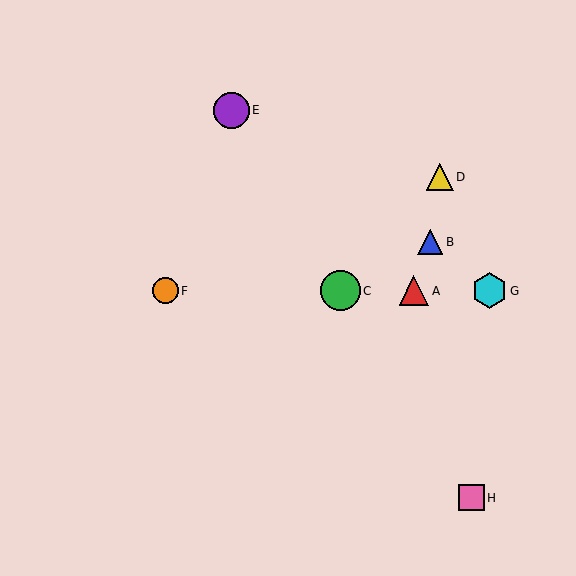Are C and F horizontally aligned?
Yes, both are at y≈291.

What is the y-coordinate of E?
Object E is at y≈110.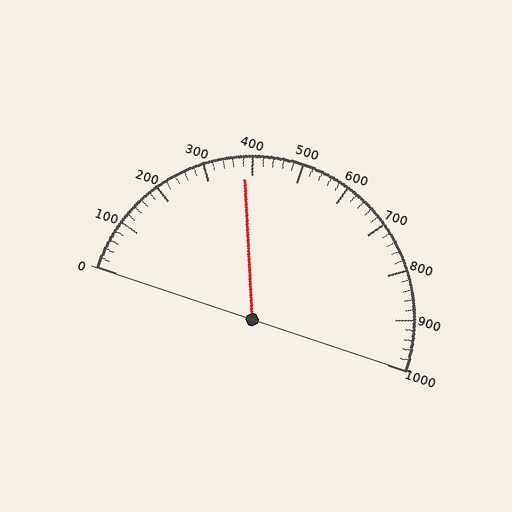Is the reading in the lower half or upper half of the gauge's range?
The reading is in the lower half of the range (0 to 1000).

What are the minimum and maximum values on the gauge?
The gauge ranges from 0 to 1000.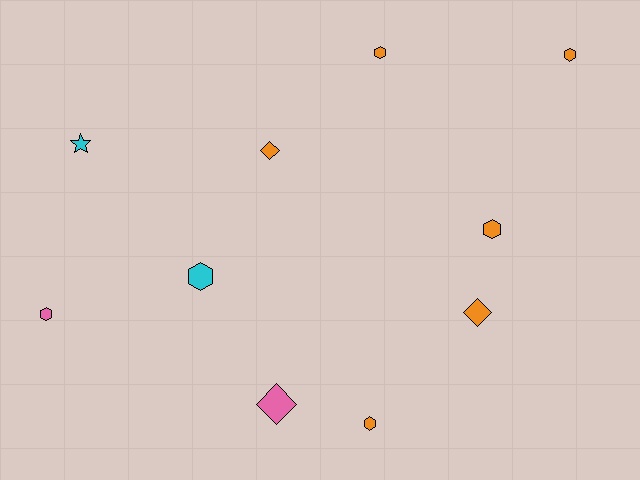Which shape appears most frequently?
Hexagon, with 6 objects.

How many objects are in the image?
There are 10 objects.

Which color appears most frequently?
Orange, with 6 objects.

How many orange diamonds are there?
There are 2 orange diamonds.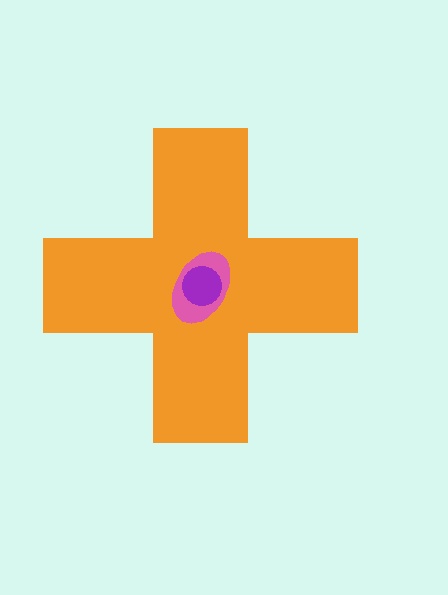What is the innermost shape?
The purple circle.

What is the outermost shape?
The orange cross.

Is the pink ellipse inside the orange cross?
Yes.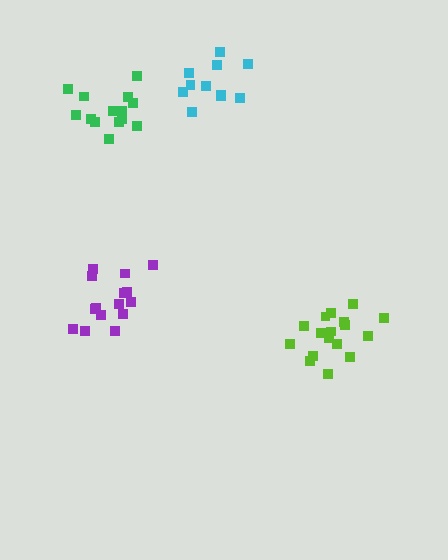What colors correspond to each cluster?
The clusters are colored: cyan, green, purple, lime.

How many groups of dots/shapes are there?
There are 4 groups.